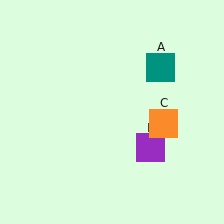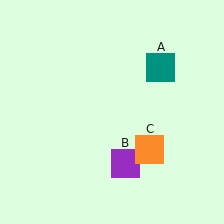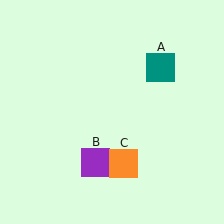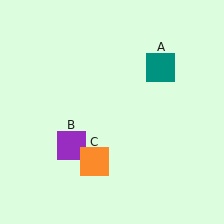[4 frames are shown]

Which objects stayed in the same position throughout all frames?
Teal square (object A) remained stationary.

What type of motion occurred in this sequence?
The purple square (object B), orange square (object C) rotated clockwise around the center of the scene.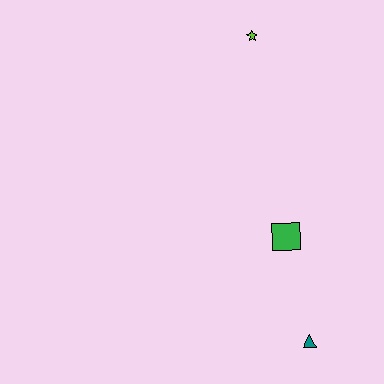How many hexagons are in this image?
There are no hexagons.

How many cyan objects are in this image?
There are no cyan objects.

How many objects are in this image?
There are 3 objects.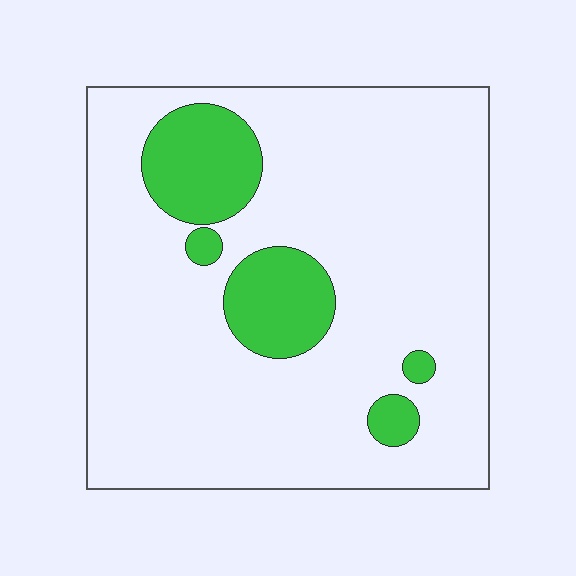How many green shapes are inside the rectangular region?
5.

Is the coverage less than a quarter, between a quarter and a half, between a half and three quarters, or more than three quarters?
Less than a quarter.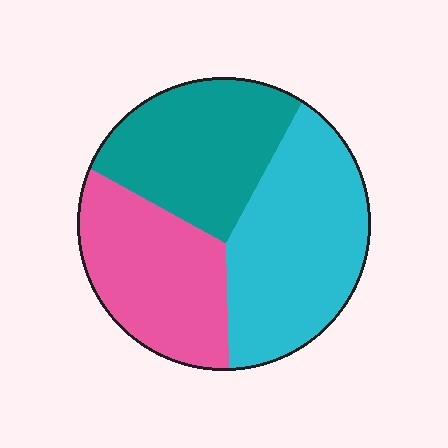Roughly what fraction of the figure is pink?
Pink covers 30% of the figure.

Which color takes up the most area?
Cyan, at roughly 40%.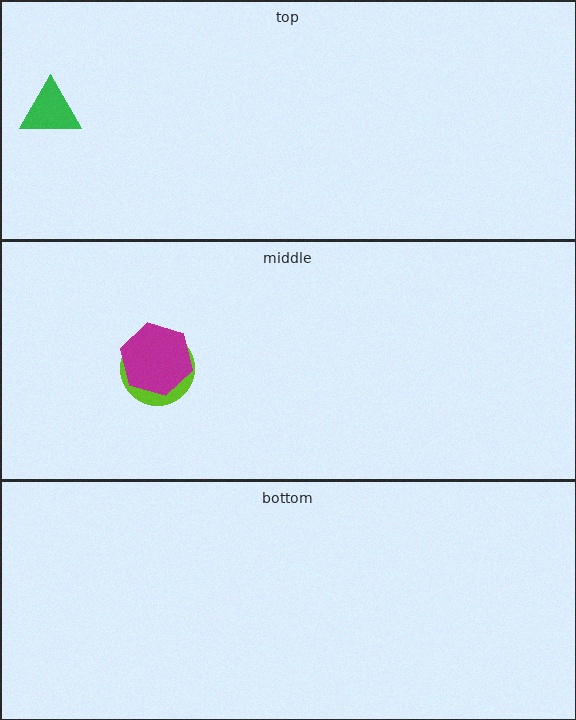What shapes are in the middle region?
The lime circle, the magenta hexagon.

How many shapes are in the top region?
1.